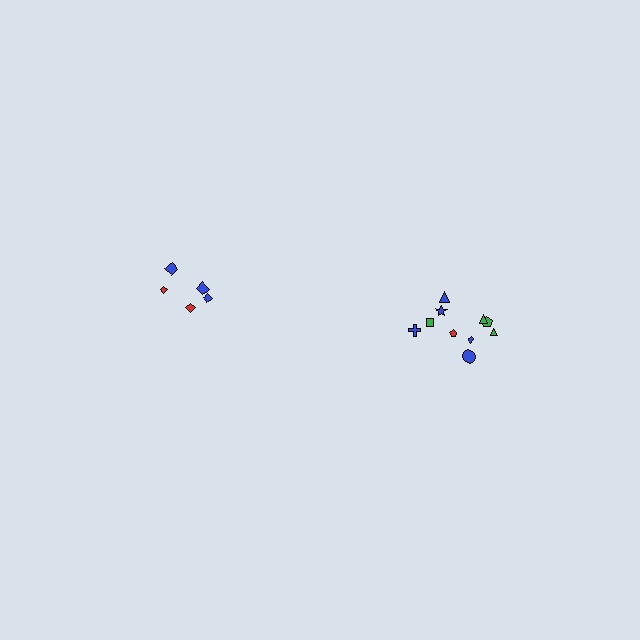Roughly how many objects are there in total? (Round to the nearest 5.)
Roughly 15 objects in total.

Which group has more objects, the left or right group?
The right group.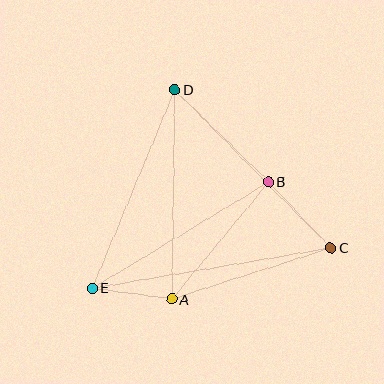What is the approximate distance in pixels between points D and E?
The distance between D and E is approximately 215 pixels.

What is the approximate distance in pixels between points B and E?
The distance between B and E is approximately 206 pixels.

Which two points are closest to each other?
Points A and E are closest to each other.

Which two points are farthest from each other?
Points C and E are farthest from each other.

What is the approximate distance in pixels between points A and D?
The distance between A and D is approximately 209 pixels.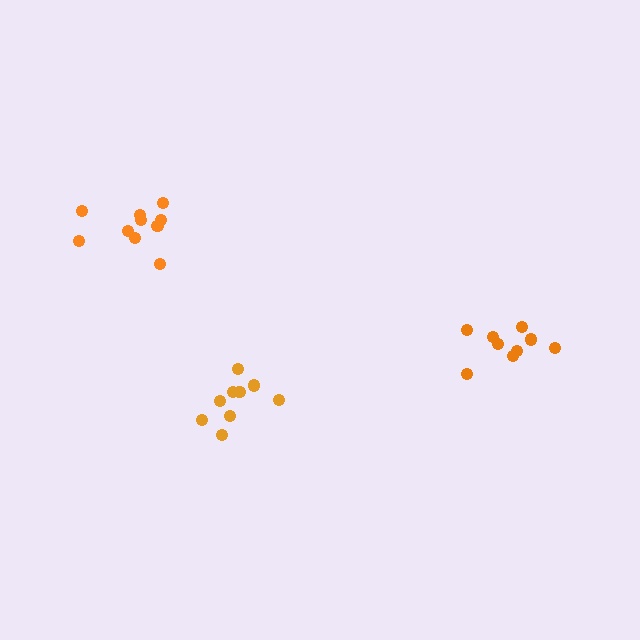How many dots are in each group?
Group 1: 10 dots, Group 2: 9 dots, Group 3: 9 dots (28 total).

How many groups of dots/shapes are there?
There are 3 groups.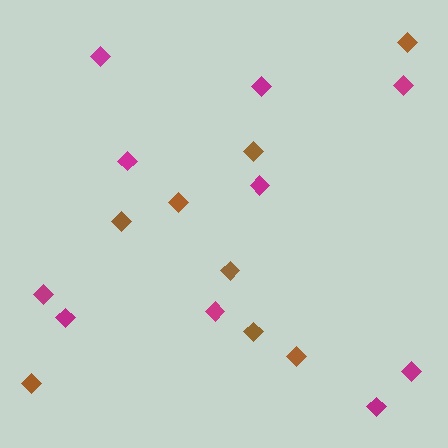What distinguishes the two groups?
There are 2 groups: one group of brown diamonds (8) and one group of magenta diamonds (10).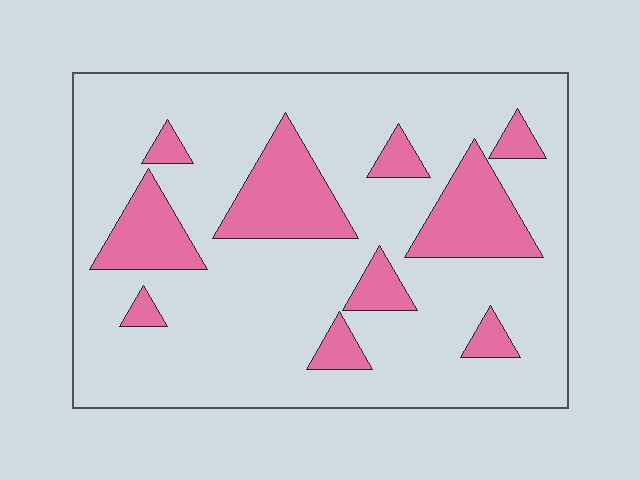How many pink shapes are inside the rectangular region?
10.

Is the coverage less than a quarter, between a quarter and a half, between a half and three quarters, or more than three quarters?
Less than a quarter.